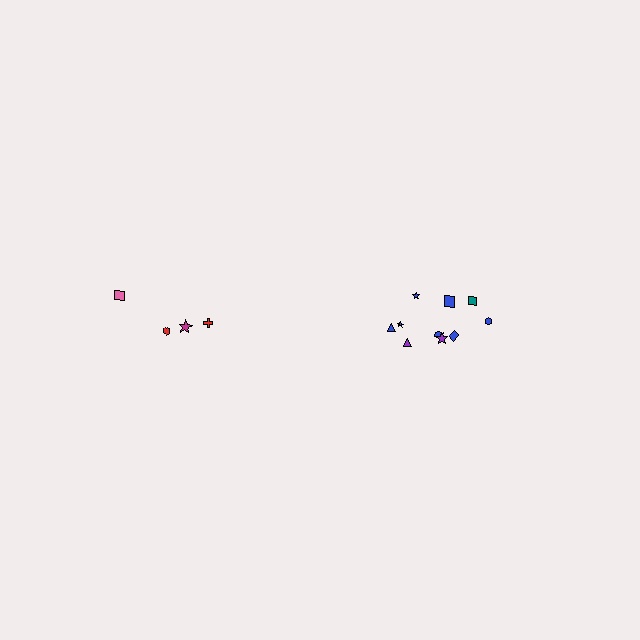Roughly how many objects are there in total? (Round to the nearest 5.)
Roughly 15 objects in total.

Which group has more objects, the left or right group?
The right group.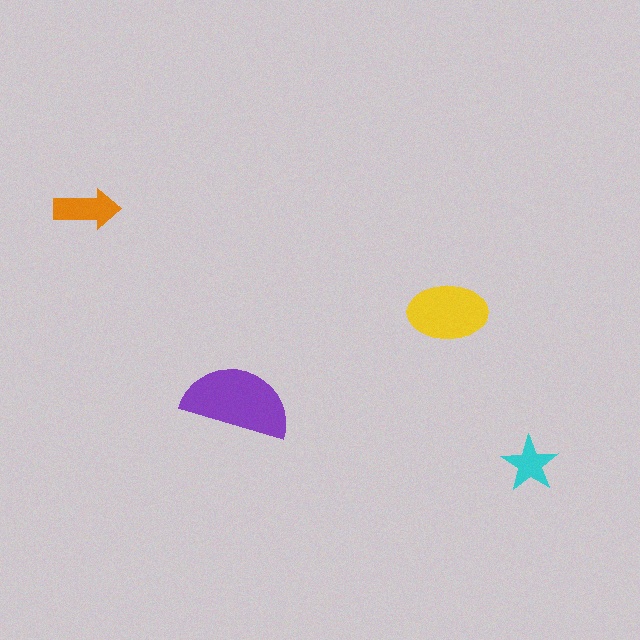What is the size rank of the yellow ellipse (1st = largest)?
2nd.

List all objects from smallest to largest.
The cyan star, the orange arrow, the yellow ellipse, the purple semicircle.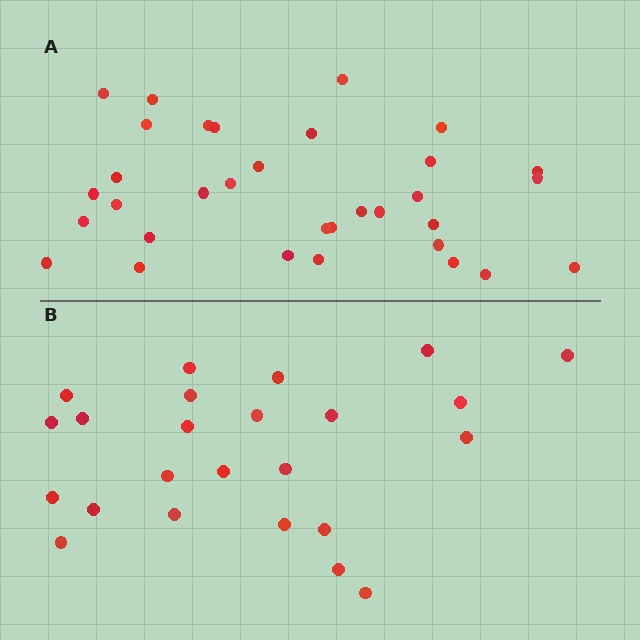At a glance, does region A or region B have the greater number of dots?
Region A (the top region) has more dots.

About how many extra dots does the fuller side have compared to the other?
Region A has roughly 8 or so more dots than region B.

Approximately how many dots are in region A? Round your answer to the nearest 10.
About 30 dots. (The exact count is 33, which rounds to 30.)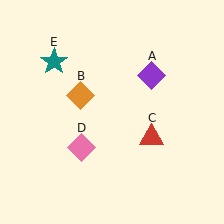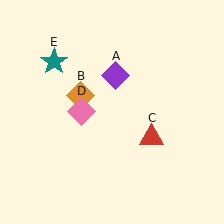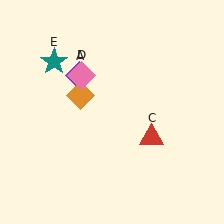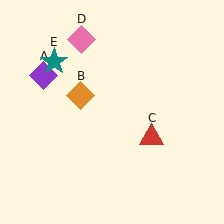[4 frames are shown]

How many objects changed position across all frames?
2 objects changed position: purple diamond (object A), pink diamond (object D).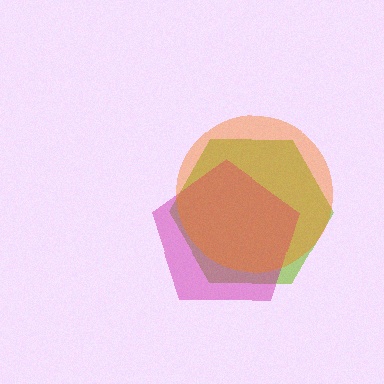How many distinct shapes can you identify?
There are 3 distinct shapes: a lime hexagon, a magenta pentagon, an orange circle.